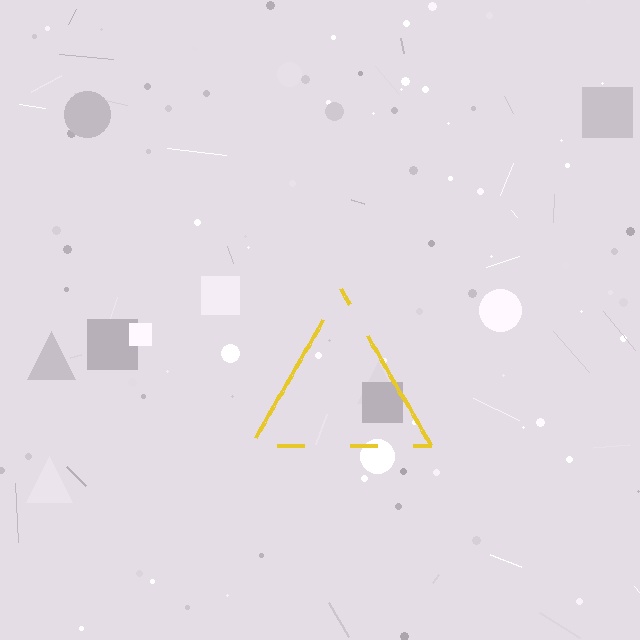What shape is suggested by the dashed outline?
The dashed outline suggests a triangle.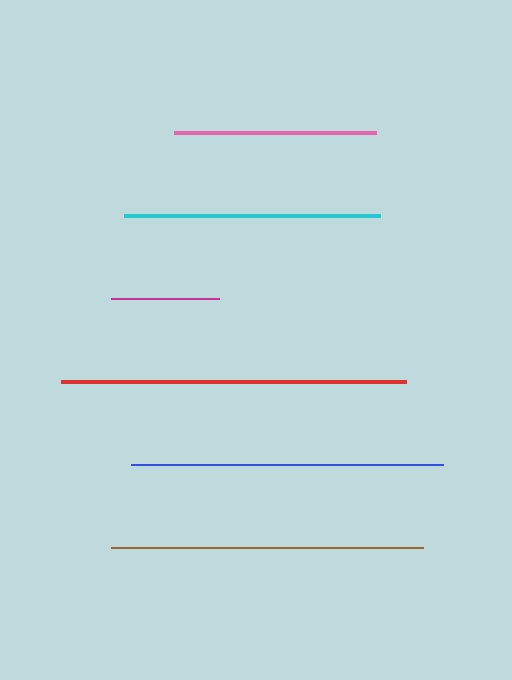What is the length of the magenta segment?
The magenta segment is approximately 107 pixels long.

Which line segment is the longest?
The red line is the longest at approximately 345 pixels.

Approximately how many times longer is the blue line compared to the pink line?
The blue line is approximately 1.5 times the length of the pink line.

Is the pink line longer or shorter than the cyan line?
The cyan line is longer than the pink line.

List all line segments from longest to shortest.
From longest to shortest: red, brown, blue, cyan, pink, magenta.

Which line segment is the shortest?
The magenta line is the shortest at approximately 107 pixels.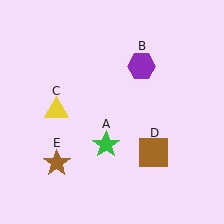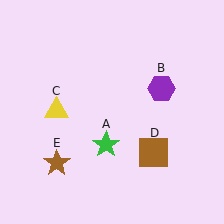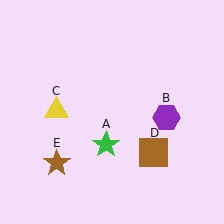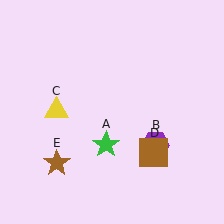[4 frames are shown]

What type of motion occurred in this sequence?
The purple hexagon (object B) rotated clockwise around the center of the scene.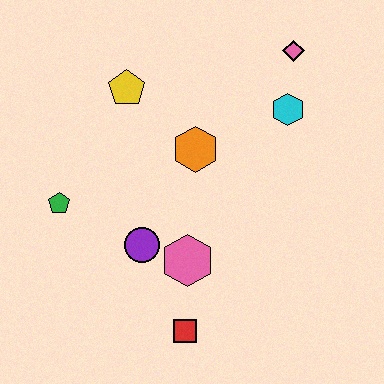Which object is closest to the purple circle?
The pink hexagon is closest to the purple circle.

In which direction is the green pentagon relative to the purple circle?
The green pentagon is to the left of the purple circle.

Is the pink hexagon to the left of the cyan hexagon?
Yes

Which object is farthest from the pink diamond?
The red square is farthest from the pink diamond.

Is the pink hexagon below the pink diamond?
Yes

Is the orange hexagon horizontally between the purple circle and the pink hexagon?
No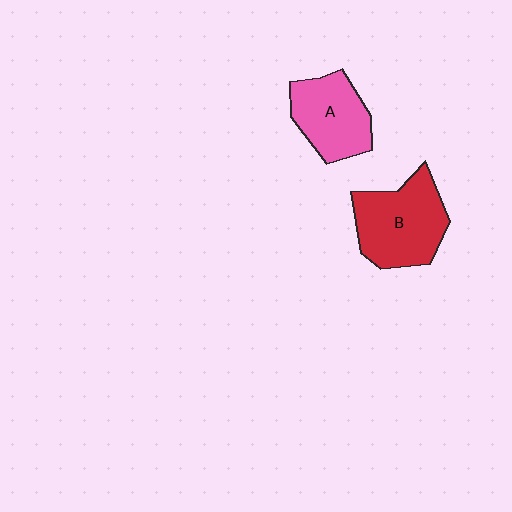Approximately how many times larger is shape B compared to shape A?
Approximately 1.3 times.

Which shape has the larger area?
Shape B (red).